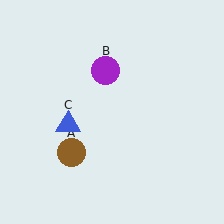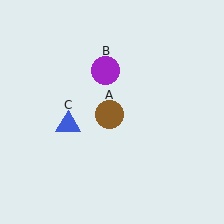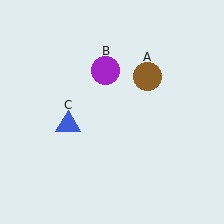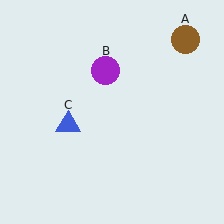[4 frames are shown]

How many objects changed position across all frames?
1 object changed position: brown circle (object A).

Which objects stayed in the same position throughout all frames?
Purple circle (object B) and blue triangle (object C) remained stationary.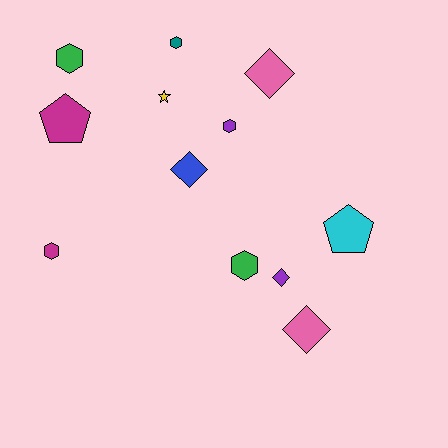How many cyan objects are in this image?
There is 1 cyan object.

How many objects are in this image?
There are 12 objects.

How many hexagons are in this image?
There are 5 hexagons.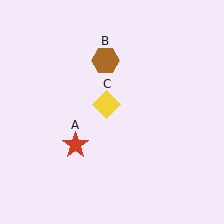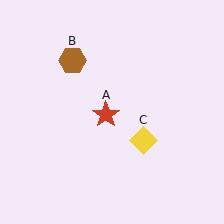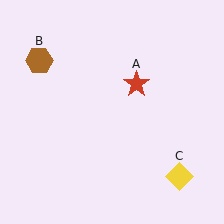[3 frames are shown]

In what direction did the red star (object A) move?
The red star (object A) moved up and to the right.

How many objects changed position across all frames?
3 objects changed position: red star (object A), brown hexagon (object B), yellow diamond (object C).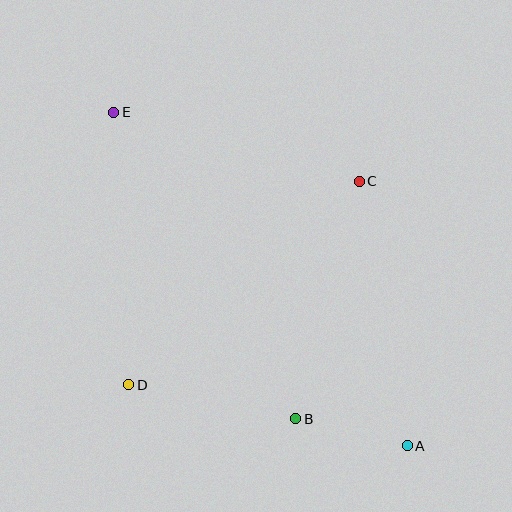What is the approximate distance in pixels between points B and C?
The distance between B and C is approximately 246 pixels.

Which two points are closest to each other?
Points A and B are closest to each other.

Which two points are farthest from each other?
Points A and E are farthest from each other.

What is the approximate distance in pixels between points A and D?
The distance between A and D is approximately 285 pixels.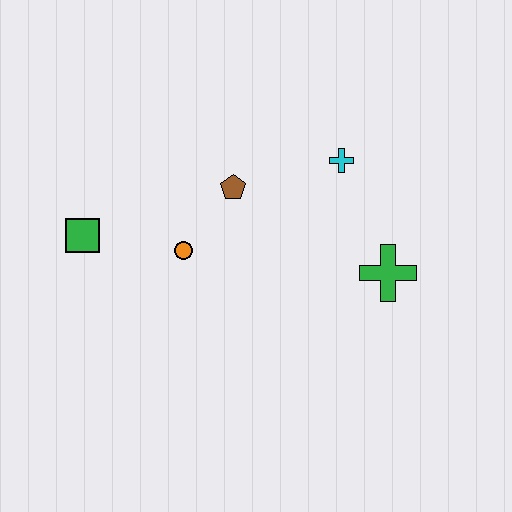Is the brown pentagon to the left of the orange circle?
No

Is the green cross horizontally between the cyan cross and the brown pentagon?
No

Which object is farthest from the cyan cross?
The green square is farthest from the cyan cross.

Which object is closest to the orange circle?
The brown pentagon is closest to the orange circle.